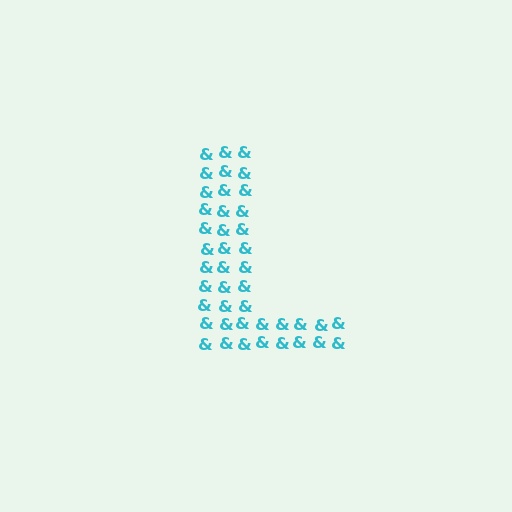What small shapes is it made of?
It is made of small ampersands.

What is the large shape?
The large shape is the letter L.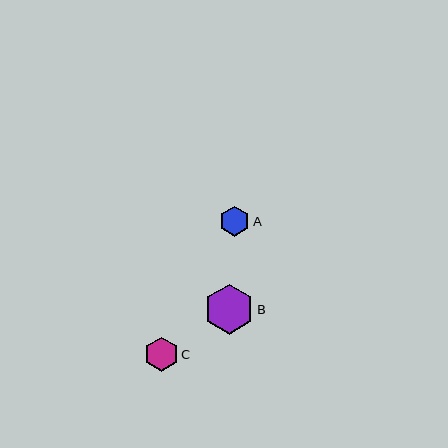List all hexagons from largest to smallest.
From largest to smallest: B, C, A.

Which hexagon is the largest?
Hexagon B is the largest with a size of approximately 50 pixels.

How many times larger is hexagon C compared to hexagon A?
Hexagon C is approximately 1.1 times the size of hexagon A.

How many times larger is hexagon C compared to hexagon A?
Hexagon C is approximately 1.1 times the size of hexagon A.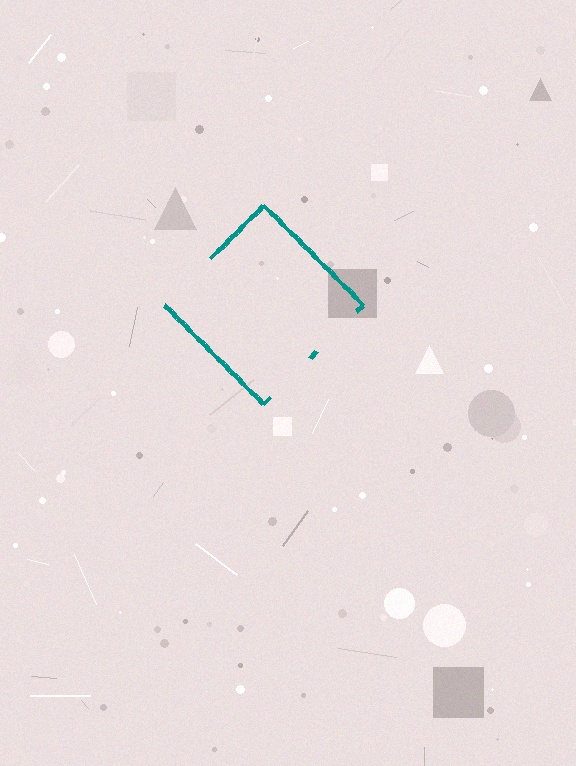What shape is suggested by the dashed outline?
The dashed outline suggests a diamond.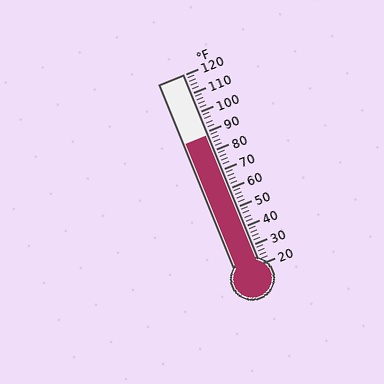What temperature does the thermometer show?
The thermometer shows approximately 88°F.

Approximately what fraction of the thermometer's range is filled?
The thermometer is filled to approximately 70% of its range.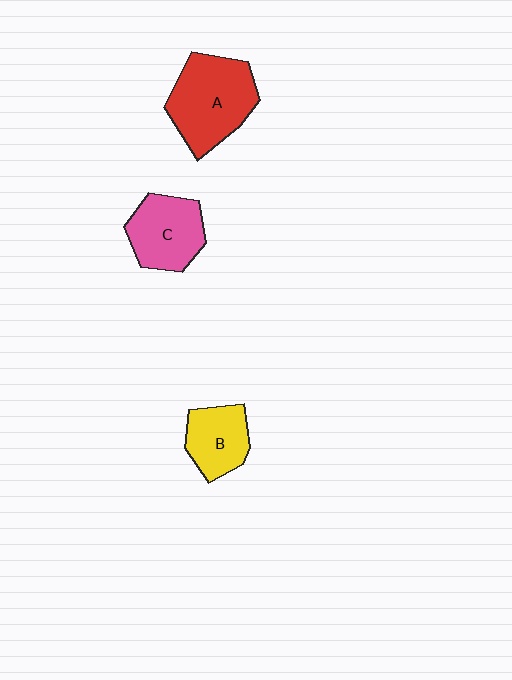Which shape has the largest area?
Shape A (red).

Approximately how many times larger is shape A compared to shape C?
Approximately 1.3 times.